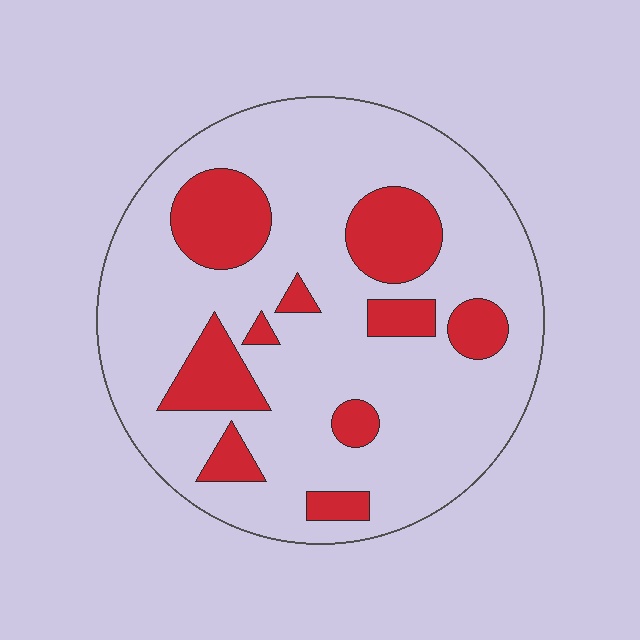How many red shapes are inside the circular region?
10.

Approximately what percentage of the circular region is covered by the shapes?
Approximately 20%.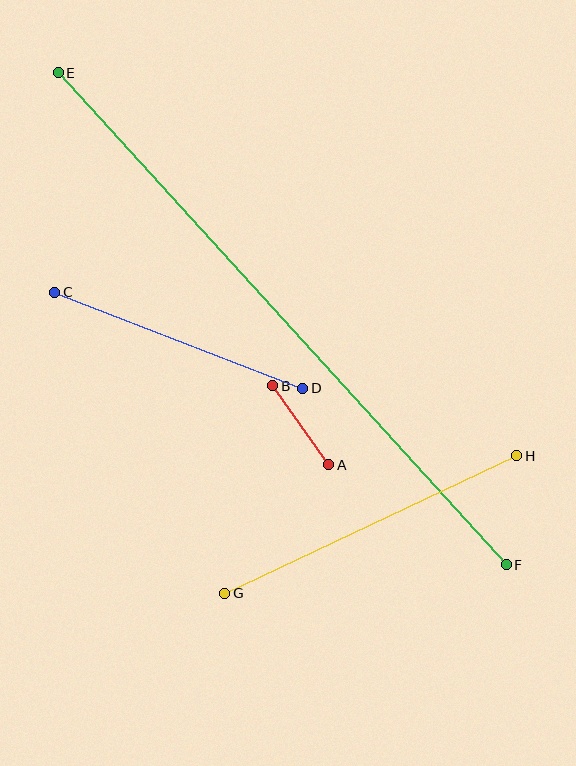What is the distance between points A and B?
The distance is approximately 97 pixels.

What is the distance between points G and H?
The distance is approximately 323 pixels.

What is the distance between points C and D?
The distance is approximately 266 pixels.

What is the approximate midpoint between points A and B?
The midpoint is at approximately (301, 425) pixels.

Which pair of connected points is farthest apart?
Points E and F are farthest apart.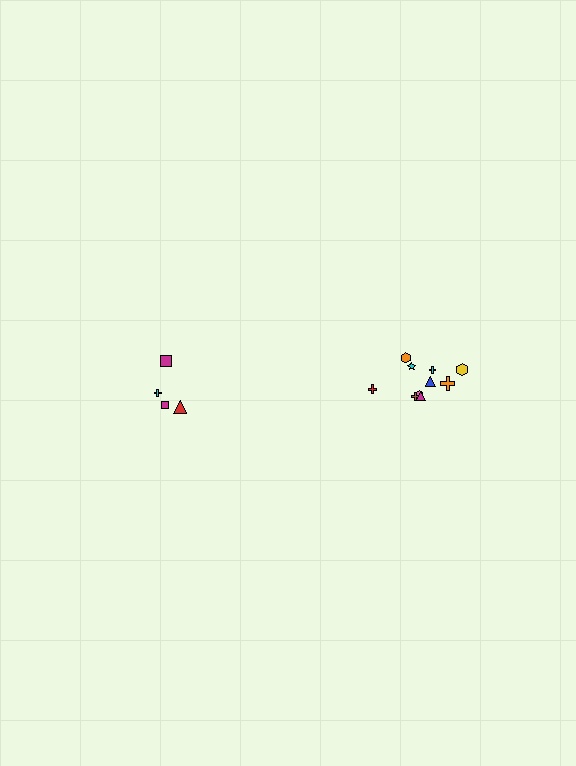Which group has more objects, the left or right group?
The right group.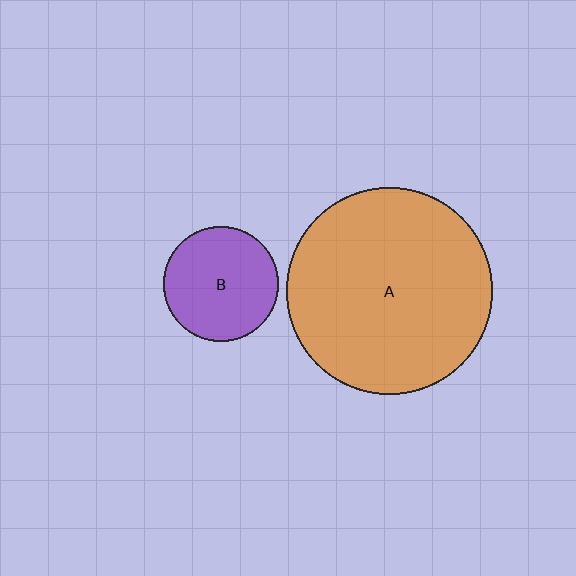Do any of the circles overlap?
No, none of the circles overlap.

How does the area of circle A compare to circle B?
Approximately 3.2 times.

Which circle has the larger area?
Circle A (orange).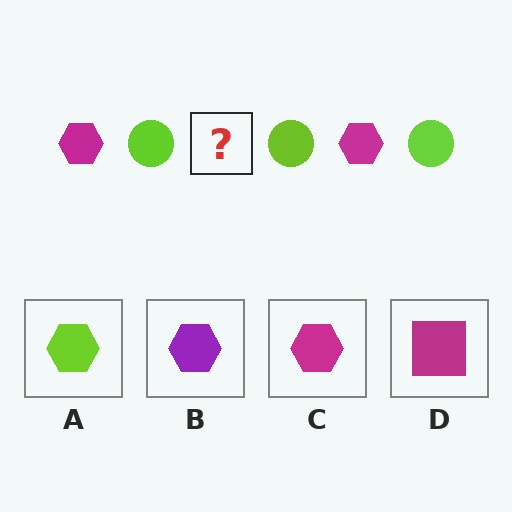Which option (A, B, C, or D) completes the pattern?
C.